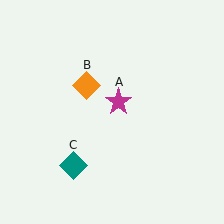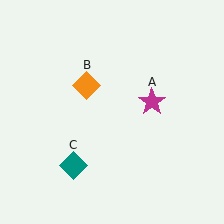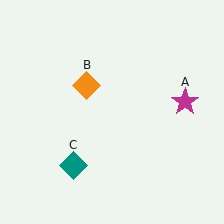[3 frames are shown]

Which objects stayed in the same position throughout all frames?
Orange diamond (object B) and teal diamond (object C) remained stationary.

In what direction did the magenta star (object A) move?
The magenta star (object A) moved right.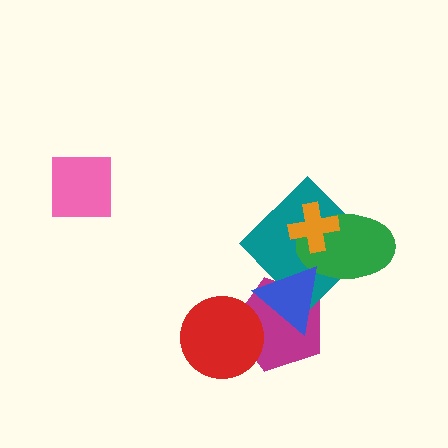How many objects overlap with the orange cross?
2 objects overlap with the orange cross.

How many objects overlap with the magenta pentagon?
3 objects overlap with the magenta pentagon.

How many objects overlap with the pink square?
0 objects overlap with the pink square.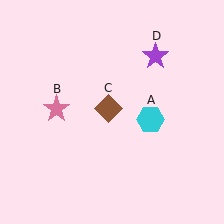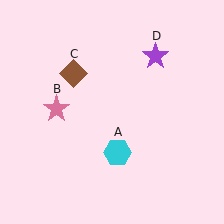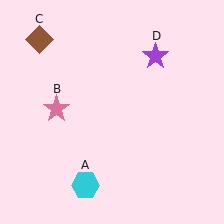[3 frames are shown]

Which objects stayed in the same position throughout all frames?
Pink star (object B) and purple star (object D) remained stationary.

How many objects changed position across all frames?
2 objects changed position: cyan hexagon (object A), brown diamond (object C).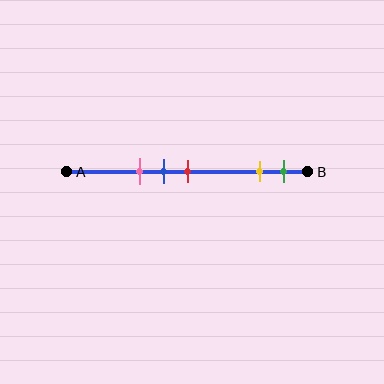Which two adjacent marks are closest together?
The blue and red marks are the closest adjacent pair.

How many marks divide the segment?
There are 5 marks dividing the segment.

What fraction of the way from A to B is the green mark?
The green mark is approximately 90% (0.9) of the way from A to B.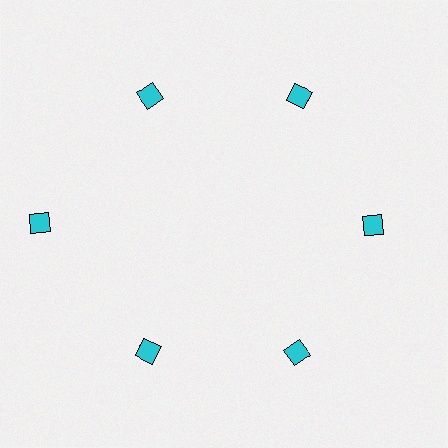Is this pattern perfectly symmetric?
No. The 6 cyan squares are arranged in a ring, but one element near the 9 o'clock position is pushed outward from the center, breaking the 6-fold rotational symmetry.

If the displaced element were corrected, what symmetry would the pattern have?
It would have 6-fold rotational symmetry — the pattern would map onto itself every 60 degrees.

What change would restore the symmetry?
The symmetry would be restored by moving it inward, back onto the ring so that all 6 squares sit at equal angles and equal distance from the center.